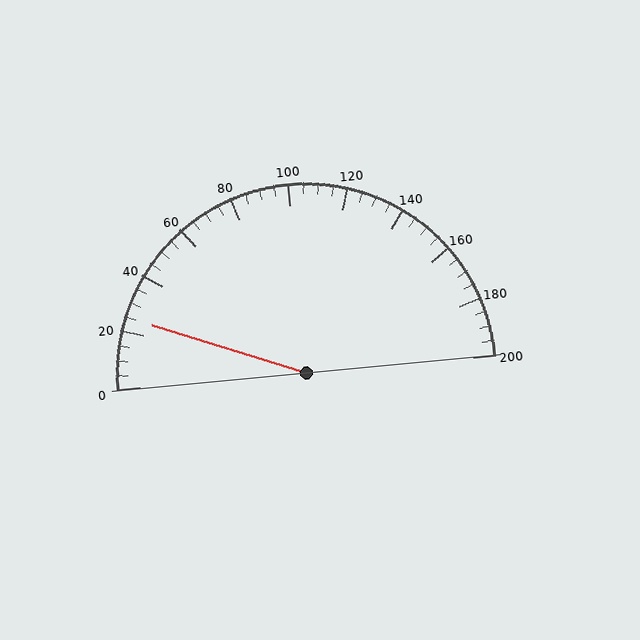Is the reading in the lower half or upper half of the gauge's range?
The reading is in the lower half of the range (0 to 200).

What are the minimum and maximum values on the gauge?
The gauge ranges from 0 to 200.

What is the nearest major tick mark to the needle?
The nearest major tick mark is 20.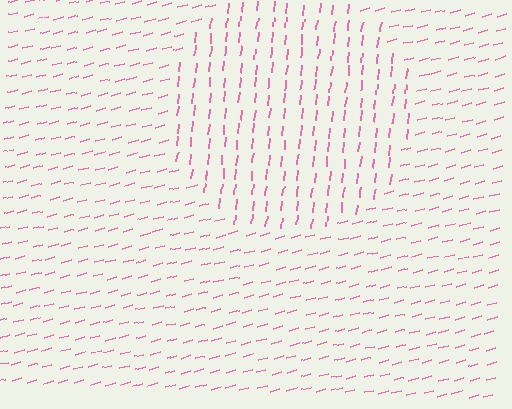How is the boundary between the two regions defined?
The boundary is defined purely by a change in line orientation (approximately 68 degrees difference). All lines are the same color and thickness.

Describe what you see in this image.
The image is filled with small pink line segments. A circle region in the image has lines oriented differently from the surrounding lines, creating a visible texture boundary.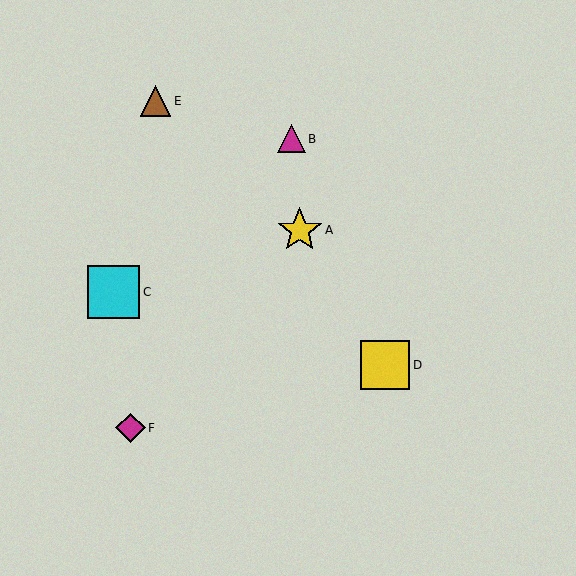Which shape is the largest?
The cyan square (labeled C) is the largest.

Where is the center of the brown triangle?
The center of the brown triangle is at (156, 101).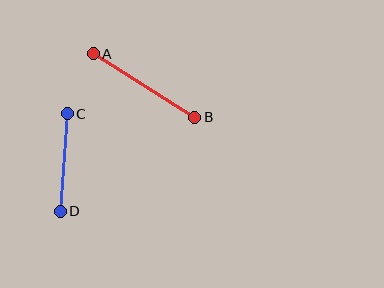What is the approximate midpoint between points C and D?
The midpoint is at approximately (64, 162) pixels.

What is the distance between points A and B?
The distance is approximately 120 pixels.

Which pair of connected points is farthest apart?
Points A and B are farthest apart.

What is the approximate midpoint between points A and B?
The midpoint is at approximately (144, 86) pixels.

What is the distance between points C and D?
The distance is approximately 98 pixels.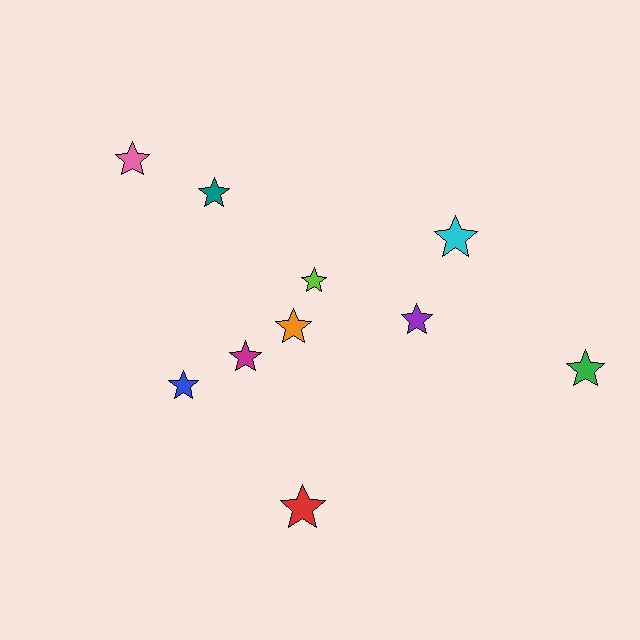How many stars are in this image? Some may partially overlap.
There are 10 stars.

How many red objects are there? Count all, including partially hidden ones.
There is 1 red object.